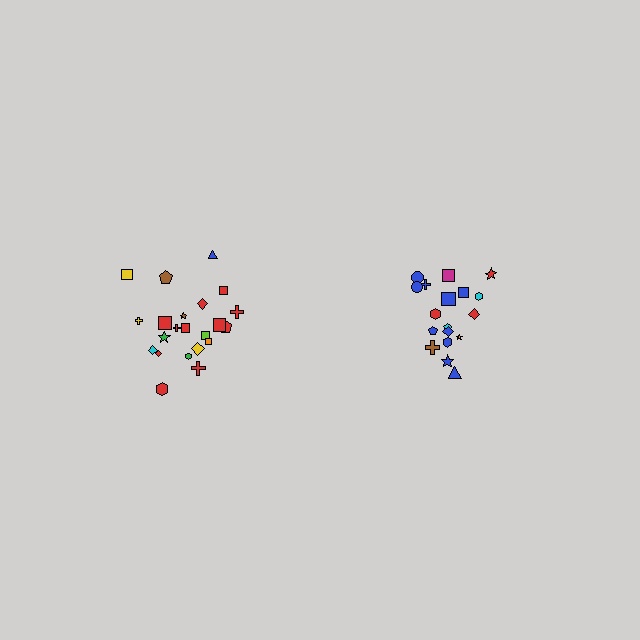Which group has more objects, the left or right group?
The left group.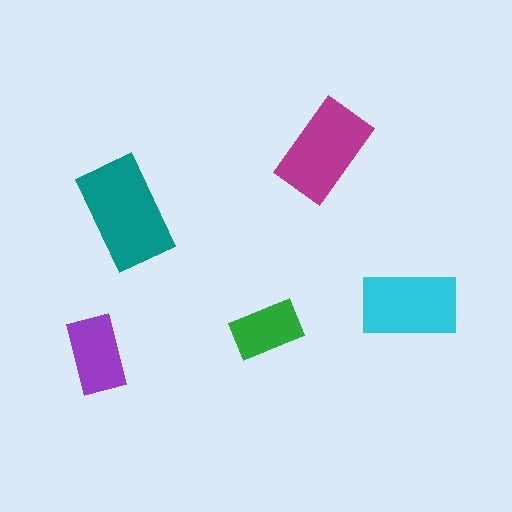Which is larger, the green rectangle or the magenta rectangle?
The magenta one.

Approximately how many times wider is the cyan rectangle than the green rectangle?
About 1.5 times wider.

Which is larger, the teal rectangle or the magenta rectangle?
The teal one.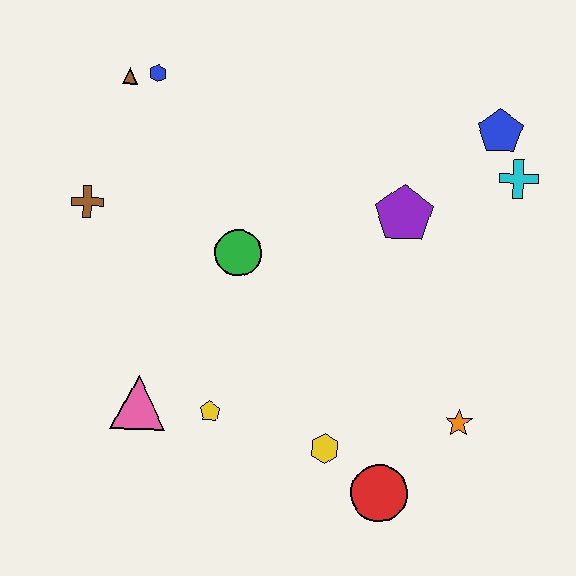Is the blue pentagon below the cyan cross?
No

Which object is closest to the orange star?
The red circle is closest to the orange star.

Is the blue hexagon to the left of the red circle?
Yes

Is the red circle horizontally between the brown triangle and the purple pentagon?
Yes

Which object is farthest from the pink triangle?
The blue pentagon is farthest from the pink triangle.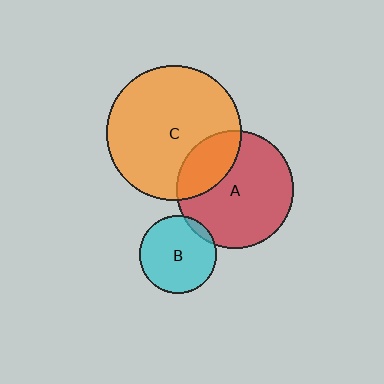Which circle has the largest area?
Circle C (orange).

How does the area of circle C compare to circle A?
Approximately 1.3 times.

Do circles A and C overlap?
Yes.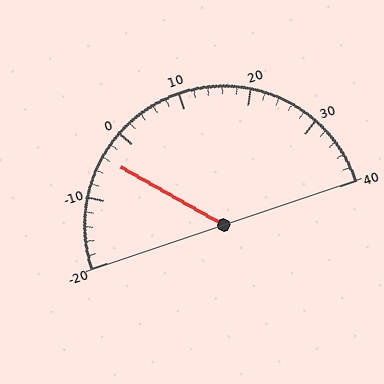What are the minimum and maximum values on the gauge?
The gauge ranges from -20 to 40.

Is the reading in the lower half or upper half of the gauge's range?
The reading is in the lower half of the range (-20 to 40).